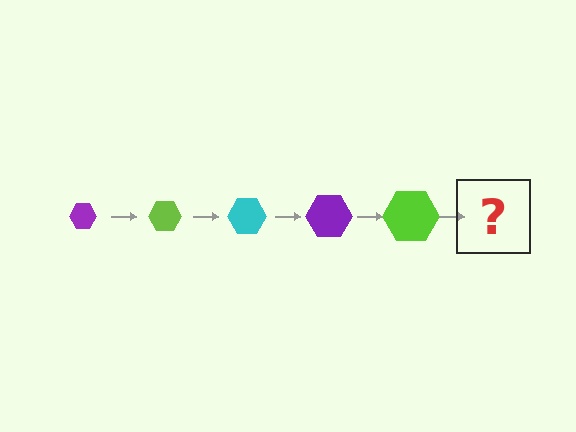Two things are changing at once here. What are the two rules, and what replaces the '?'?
The two rules are that the hexagon grows larger each step and the color cycles through purple, lime, and cyan. The '?' should be a cyan hexagon, larger than the previous one.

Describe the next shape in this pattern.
It should be a cyan hexagon, larger than the previous one.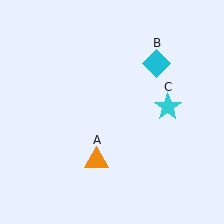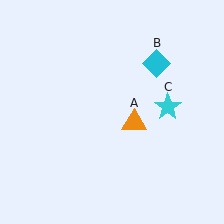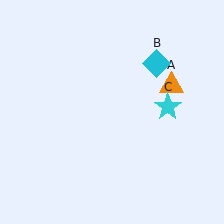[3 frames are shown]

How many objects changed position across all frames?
1 object changed position: orange triangle (object A).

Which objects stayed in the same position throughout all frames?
Cyan diamond (object B) and cyan star (object C) remained stationary.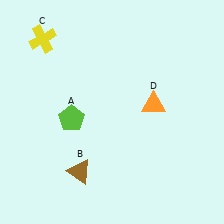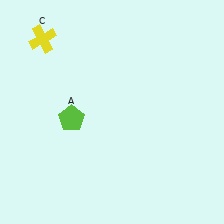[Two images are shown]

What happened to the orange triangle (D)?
The orange triangle (D) was removed in Image 2. It was in the top-right area of Image 1.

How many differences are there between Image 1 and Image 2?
There are 2 differences between the two images.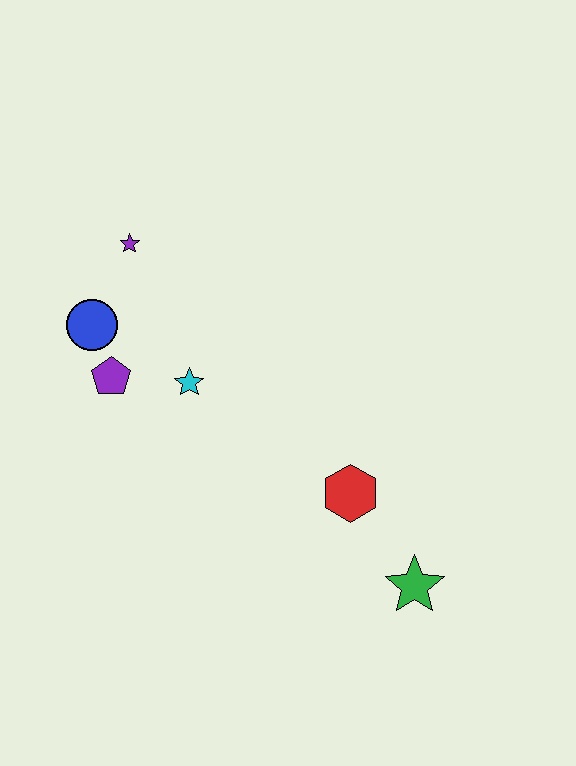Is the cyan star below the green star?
No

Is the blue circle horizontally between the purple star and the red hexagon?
No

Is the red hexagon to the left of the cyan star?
No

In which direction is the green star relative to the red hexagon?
The green star is below the red hexagon.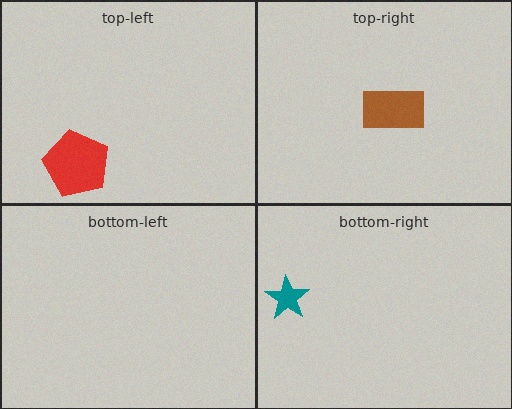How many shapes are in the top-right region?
1.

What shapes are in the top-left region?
The red pentagon.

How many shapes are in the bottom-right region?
1.